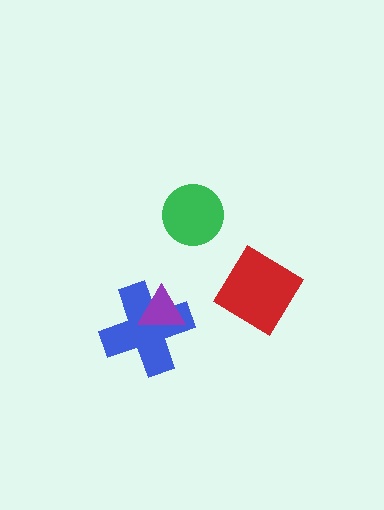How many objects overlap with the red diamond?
0 objects overlap with the red diamond.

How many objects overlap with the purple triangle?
1 object overlaps with the purple triangle.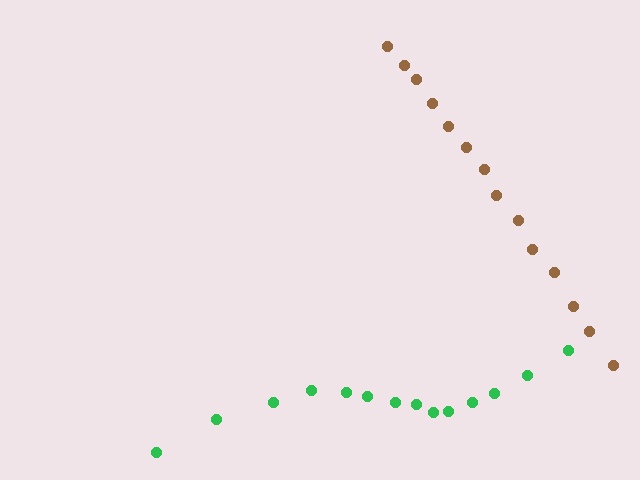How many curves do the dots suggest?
There are 2 distinct paths.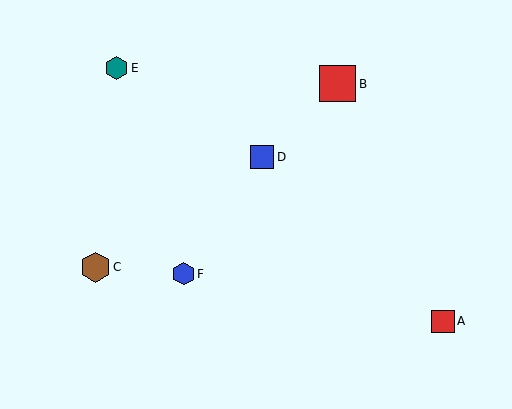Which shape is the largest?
The red square (labeled B) is the largest.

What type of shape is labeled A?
Shape A is a red square.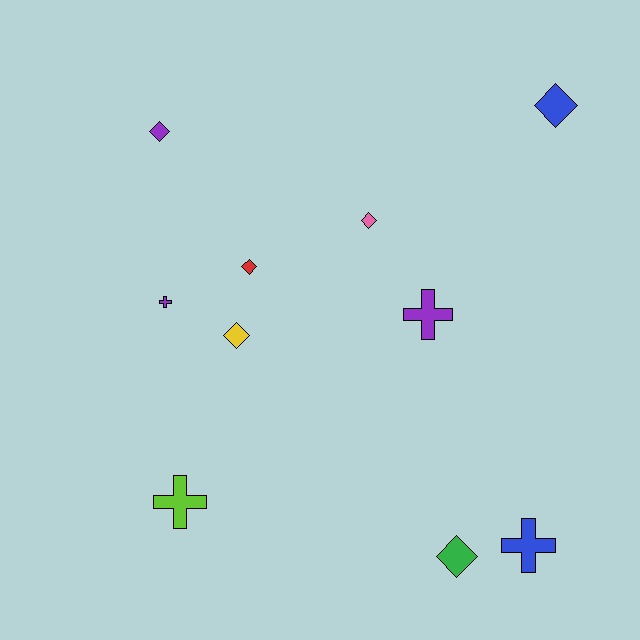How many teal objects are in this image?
There are no teal objects.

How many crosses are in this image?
There are 4 crosses.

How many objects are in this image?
There are 10 objects.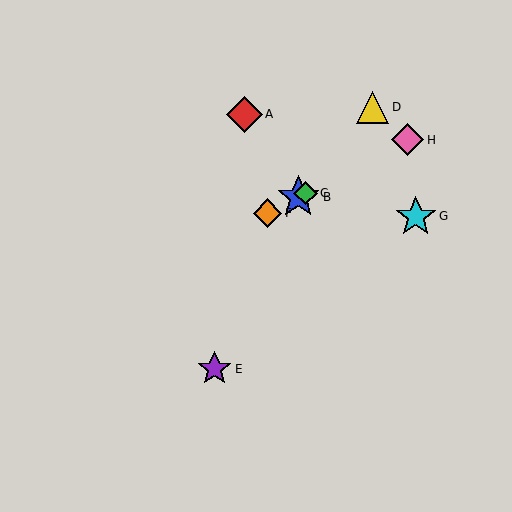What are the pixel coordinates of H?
Object H is at (408, 140).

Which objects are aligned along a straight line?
Objects B, C, F, H are aligned along a straight line.